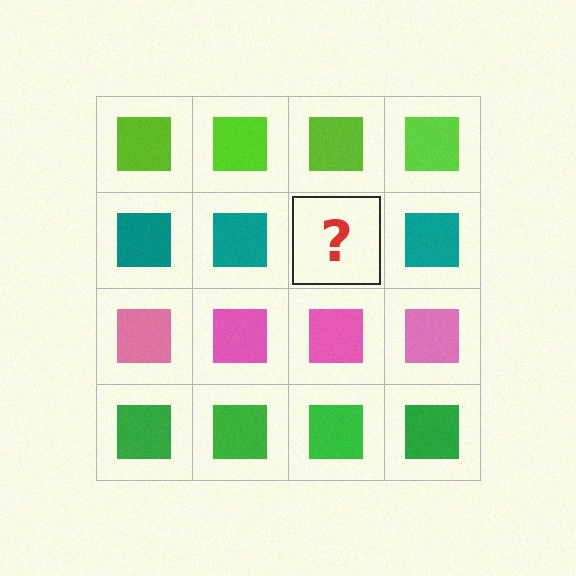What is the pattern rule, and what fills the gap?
The rule is that each row has a consistent color. The gap should be filled with a teal square.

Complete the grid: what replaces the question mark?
The question mark should be replaced with a teal square.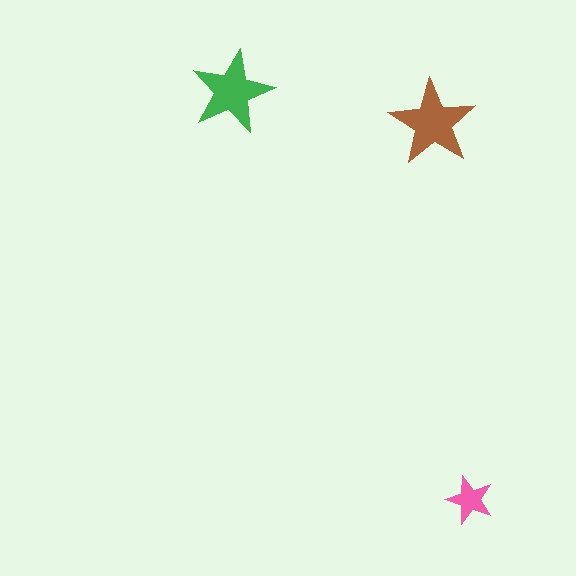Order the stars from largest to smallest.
the brown one, the green one, the pink one.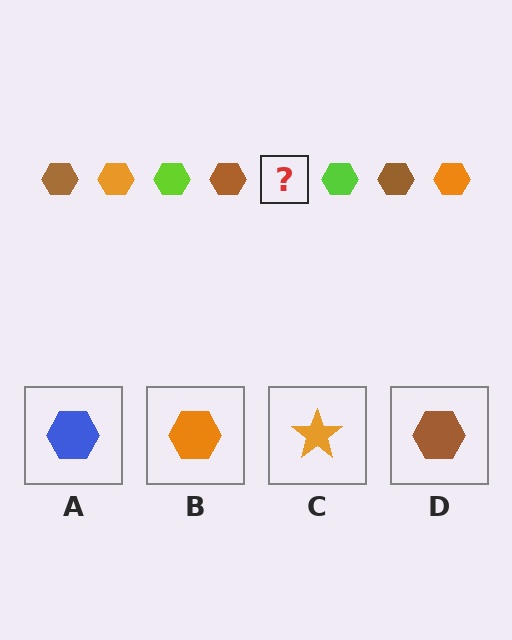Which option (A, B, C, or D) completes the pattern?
B.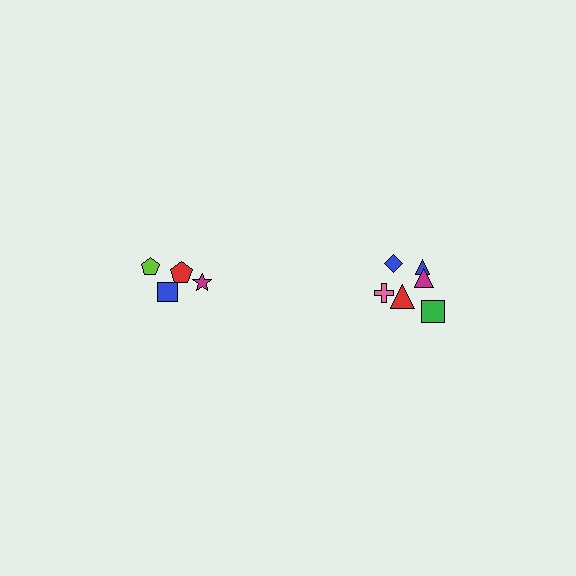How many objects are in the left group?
There are 4 objects.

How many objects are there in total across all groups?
There are 10 objects.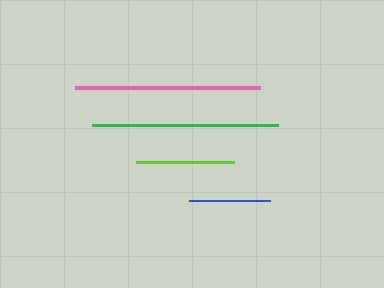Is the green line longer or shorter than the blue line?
The green line is longer than the blue line.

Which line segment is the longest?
The green line is the longest at approximately 186 pixels.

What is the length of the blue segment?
The blue segment is approximately 81 pixels long.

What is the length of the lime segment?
The lime segment is approximately 99 pixels long.